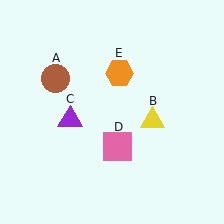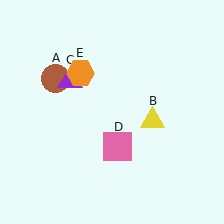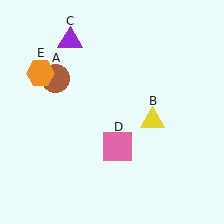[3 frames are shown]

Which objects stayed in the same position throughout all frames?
Brown circle (object A) and yellow triangle (object B) and pink square (object D) remained stationary.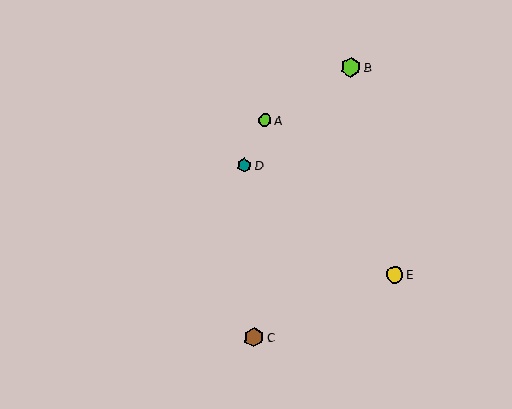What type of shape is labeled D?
Shape D is a teal hexagon.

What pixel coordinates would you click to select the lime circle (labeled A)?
Click at (265, 120) to select the lime circle A.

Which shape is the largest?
The brown hexagon (labeled C) is the largest.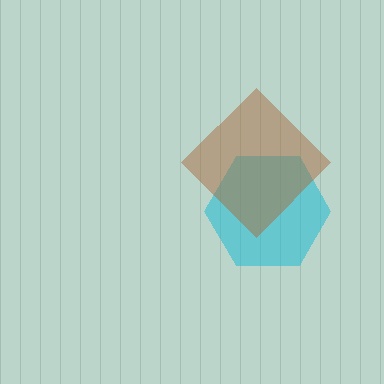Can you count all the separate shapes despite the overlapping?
Yes, there are 2 separate shapes.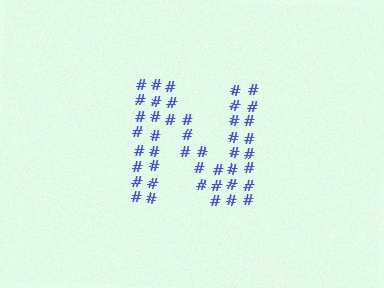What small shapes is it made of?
It is made of small hash symbols.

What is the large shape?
The large shape is the letter N.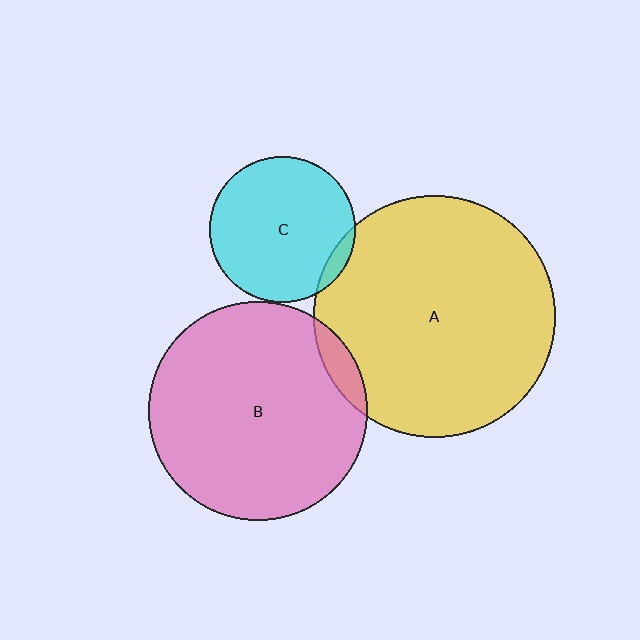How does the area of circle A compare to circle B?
Approximately 1.2 times.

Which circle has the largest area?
Circle A (yellow).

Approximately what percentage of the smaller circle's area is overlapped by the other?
Approximately 5%.